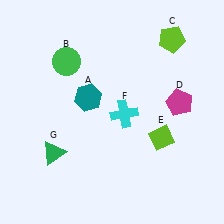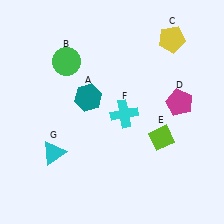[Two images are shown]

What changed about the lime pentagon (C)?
In Image 1, C is lime. In Image 2, it changed to yellow.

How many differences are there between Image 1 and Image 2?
There are 2 differences between the two images.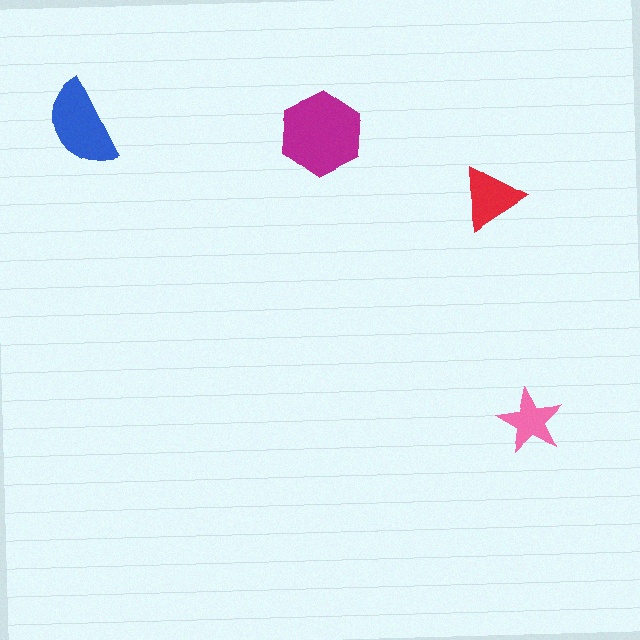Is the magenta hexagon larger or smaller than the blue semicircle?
Larger.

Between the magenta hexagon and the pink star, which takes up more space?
The magenta hexagon.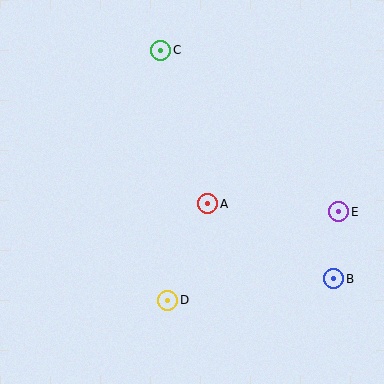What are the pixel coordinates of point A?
Point A is at (208, 204).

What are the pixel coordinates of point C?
Point C is at (161, 50).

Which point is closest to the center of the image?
Point A at (208, 204) is closest to the center.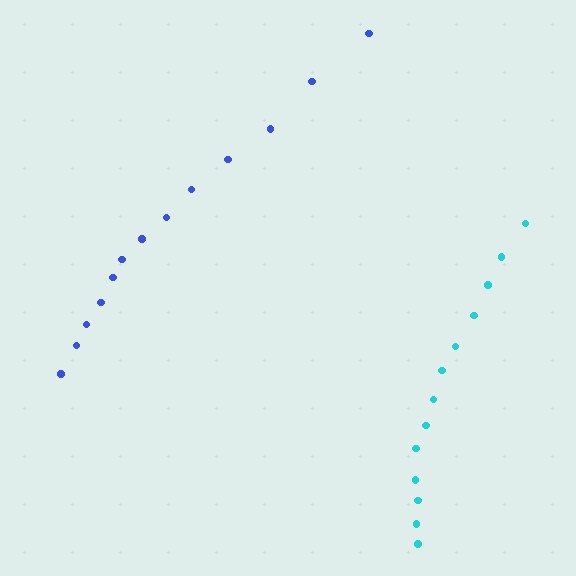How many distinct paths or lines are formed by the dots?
There are 2 distinct paths.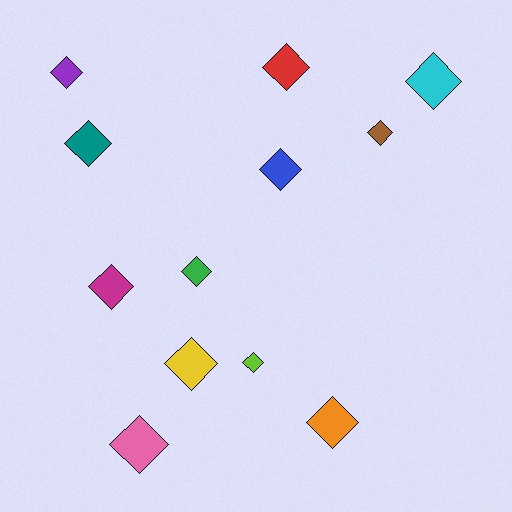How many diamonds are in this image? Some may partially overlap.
There are 12 diamonds.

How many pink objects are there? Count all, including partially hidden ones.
There is 1 pink object.